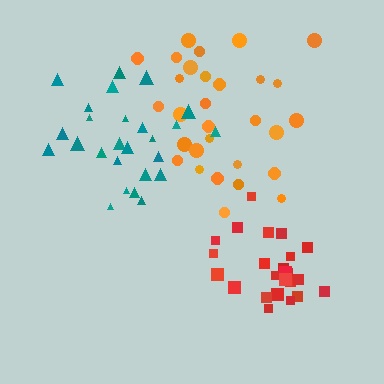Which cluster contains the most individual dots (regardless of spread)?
Orange (30).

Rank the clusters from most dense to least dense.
red, teal, orange.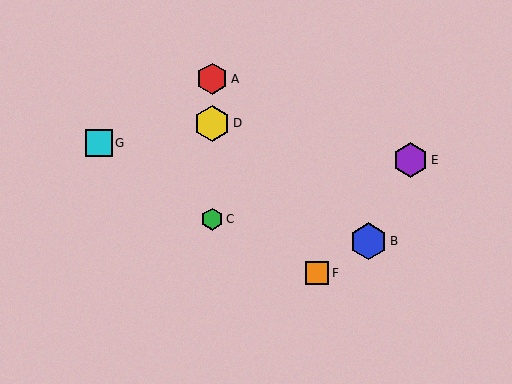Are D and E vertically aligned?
No, D is at x≈212 and E is at x≈411.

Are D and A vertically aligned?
Yes, both are at x≈212.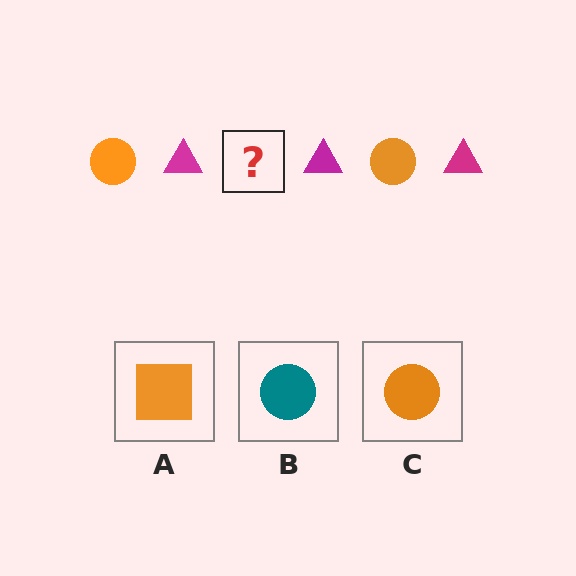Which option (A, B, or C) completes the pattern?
C.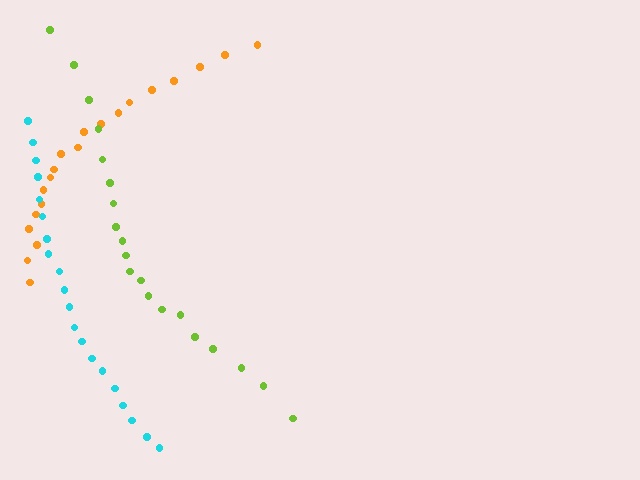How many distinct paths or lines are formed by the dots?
There are 3 distinct paths.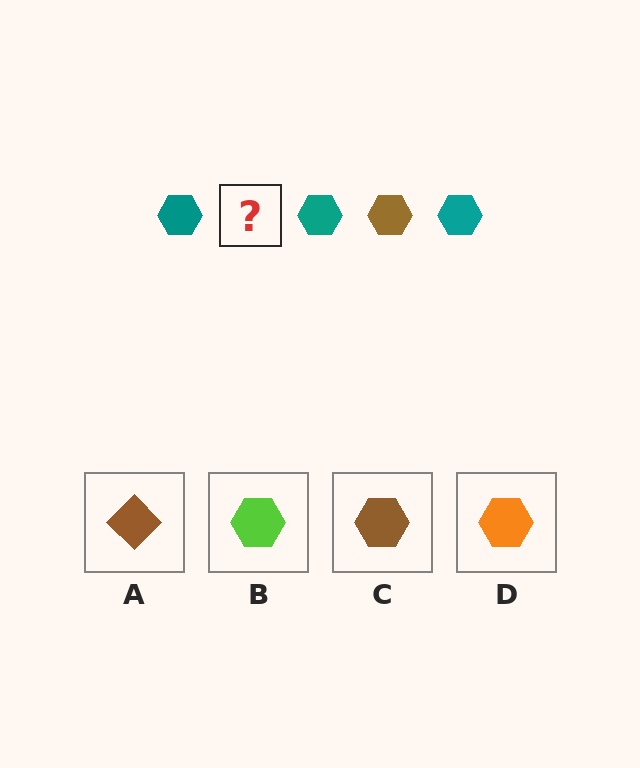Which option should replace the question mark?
Option C.